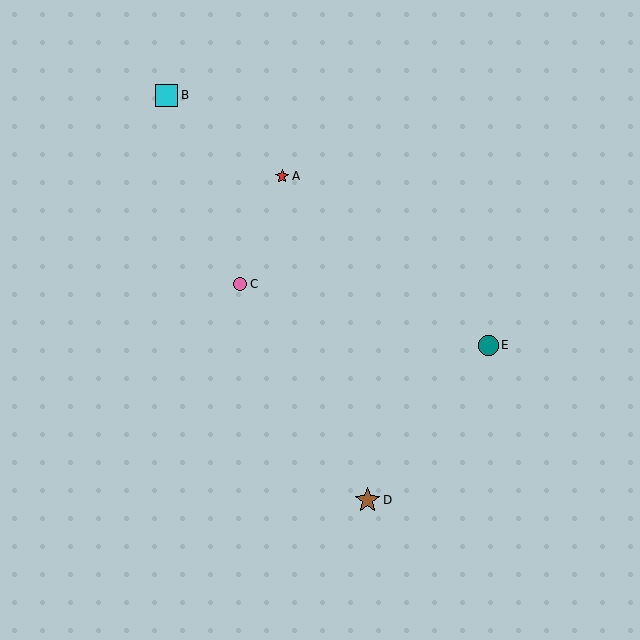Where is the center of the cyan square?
The center of the cyan square is at (167, 95).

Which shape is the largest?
The brown star (labeled D) is the largest.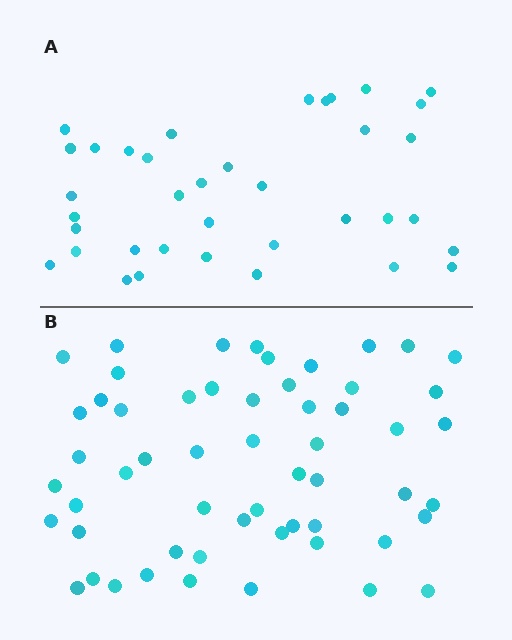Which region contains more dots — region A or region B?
Region B (the bottom region) has more dots.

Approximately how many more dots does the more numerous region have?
Region B has approximately 20 more dots than region A.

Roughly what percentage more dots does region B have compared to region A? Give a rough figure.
About 50% more.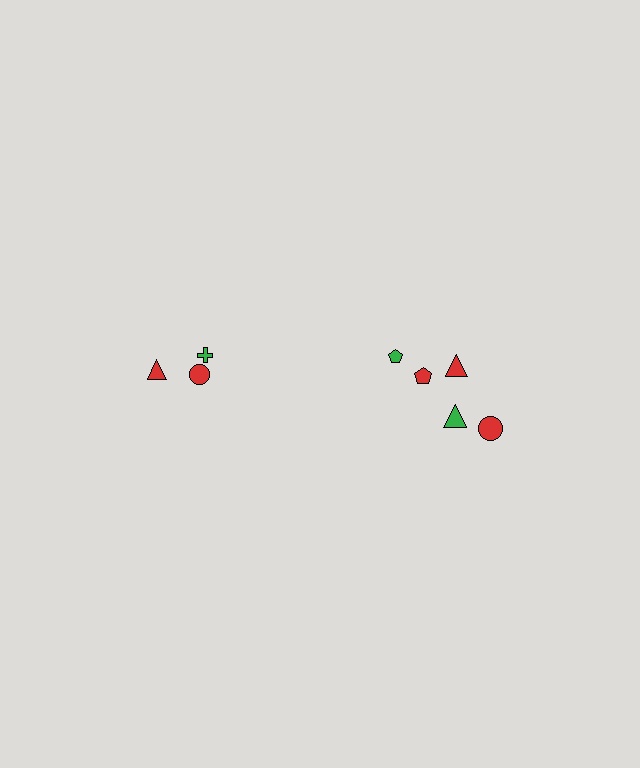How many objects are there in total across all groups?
There are 8 objects.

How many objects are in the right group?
There are 5 objects.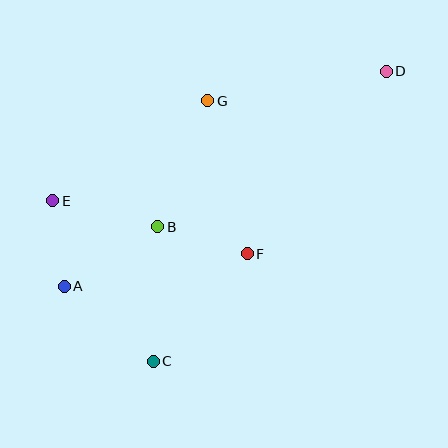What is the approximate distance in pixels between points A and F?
The distance between A and F is approximately 186 pixels.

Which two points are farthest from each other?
Points A and D are farthest from each other.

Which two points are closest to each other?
Points A and E are closest to each other.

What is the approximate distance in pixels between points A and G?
The distance between A and G is approximately 235 pixels.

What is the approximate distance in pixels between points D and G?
The distance between D and G is approximately 181 pixels.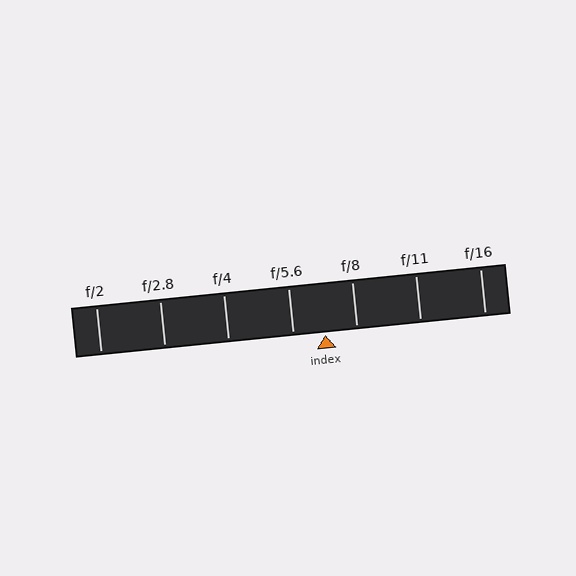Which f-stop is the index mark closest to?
The index mark is closest to f/8.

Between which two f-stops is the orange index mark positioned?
The index mark is between f/5.6 and f/8.